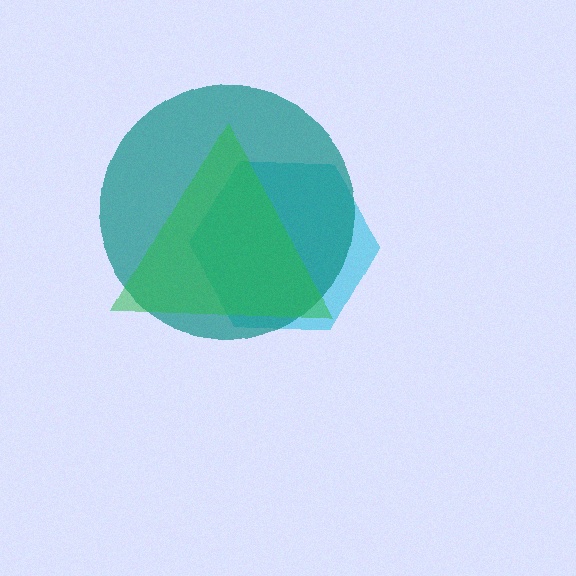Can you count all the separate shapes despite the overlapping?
Yes, there are 3 separate shapes.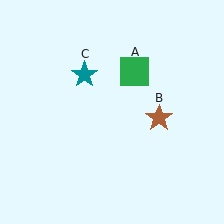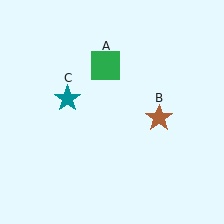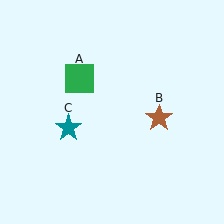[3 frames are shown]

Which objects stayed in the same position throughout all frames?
Brown star (object B) remained stationary.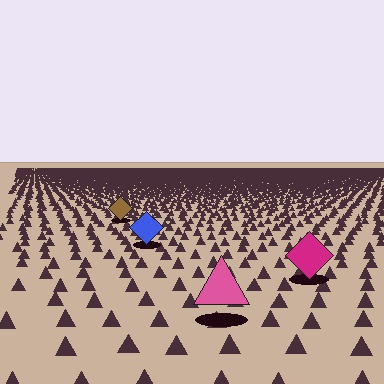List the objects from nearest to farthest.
From nearest to farthest: the pink triangle, the magenta diamond, the blue diamond, the brown diamond.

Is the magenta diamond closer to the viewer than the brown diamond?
Yes. The magenta diamond is closer — you can tell from the texture gradient: the ground texture is coarser near it.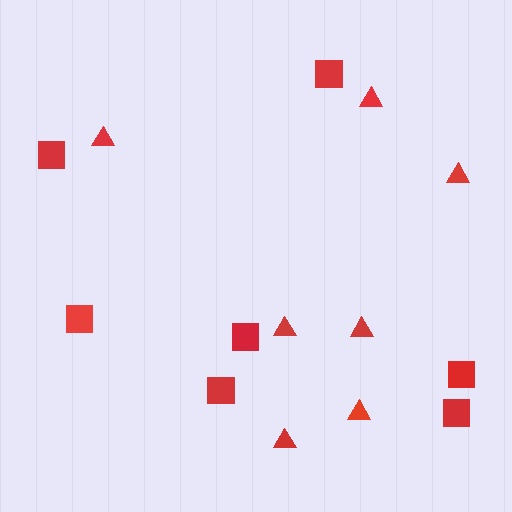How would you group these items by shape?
There are 2 groups: one group of squares (7) and one group of triangles (7).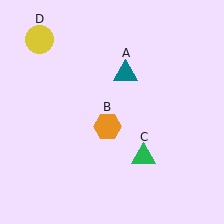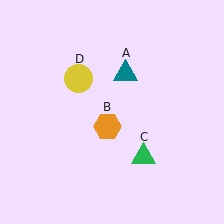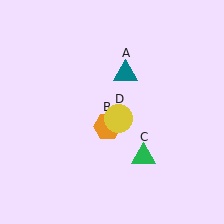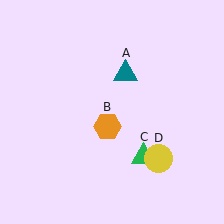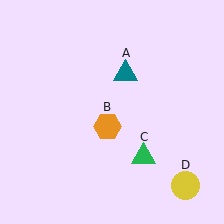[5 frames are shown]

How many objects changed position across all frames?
1 object changed position: yellow circle (object D).